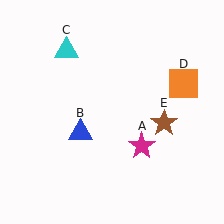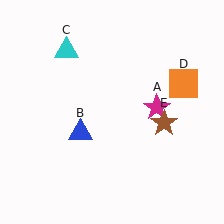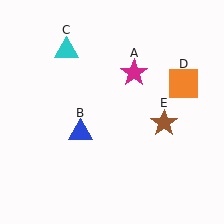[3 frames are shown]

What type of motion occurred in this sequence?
The magenta star (object A) rotated counterclockwise around the center of the scene.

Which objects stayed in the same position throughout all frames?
Blue triangle (object B) and cyan triangle (object C) and orange square (object D) and brown star (object E) remained stationary.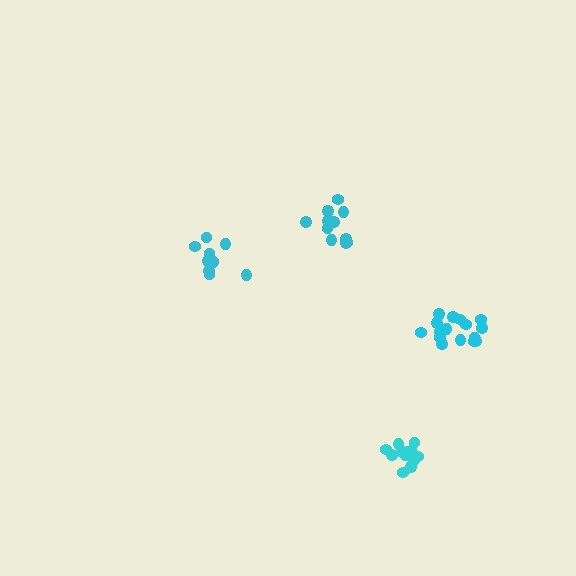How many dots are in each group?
Group 1: 13 dots, Group 2: 16 dots, Group 3: 11 dots, Group 4: 10 dots (50 total).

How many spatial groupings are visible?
There are 4 spatial groupings.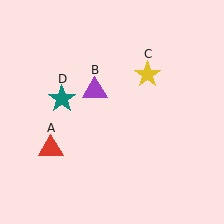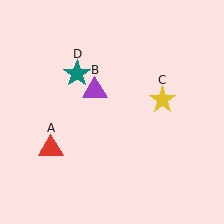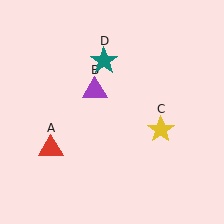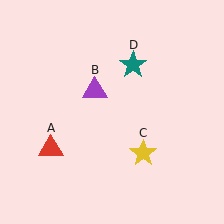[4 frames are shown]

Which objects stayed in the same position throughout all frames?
Red triangle (object A) and purple triangle (object B) remained stationary.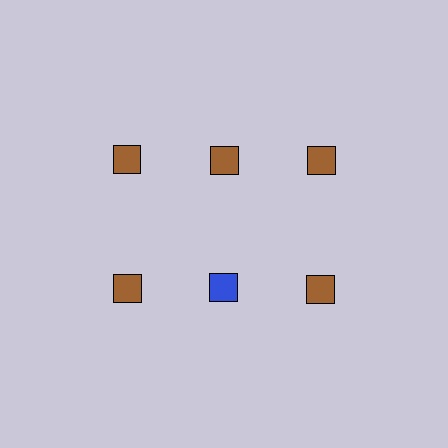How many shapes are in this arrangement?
There are 6 shapes arranged in a grid pattern.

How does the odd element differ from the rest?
It has a different color: blue instead of brown.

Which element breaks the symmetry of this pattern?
The blue square in the second row, second from left column breaks the symmetry. All other shapes are brown squares.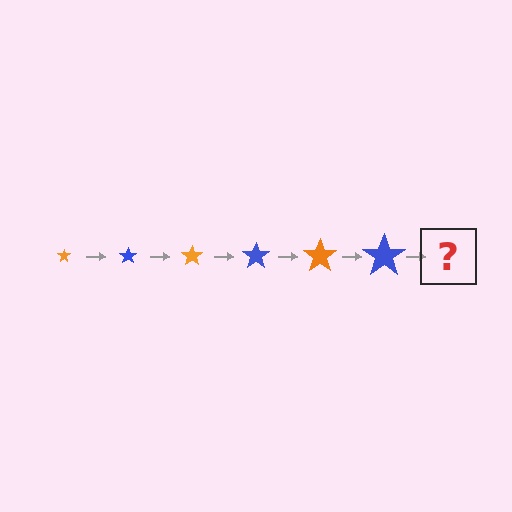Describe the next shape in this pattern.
It should be an orange star, larger than the previous one.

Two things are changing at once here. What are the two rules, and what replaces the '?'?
The two rules are that the star grows larger each step and the color cycles through orange and blue. The '?' should be an orange star, larger than the previous one.